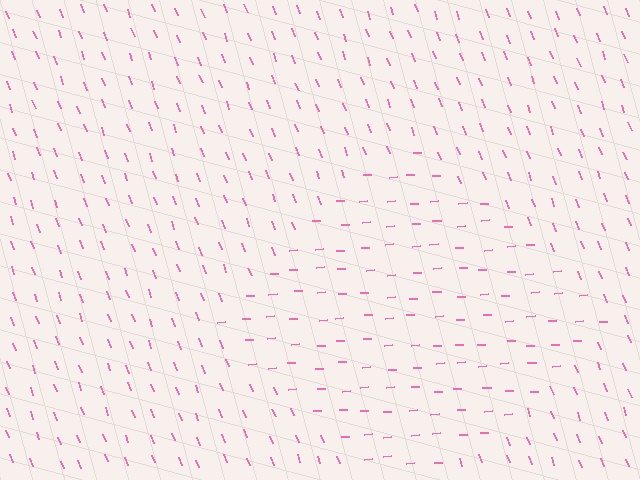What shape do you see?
I see a diamond.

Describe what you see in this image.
The image is filled with small pink line segments. A diamond region in the image has lines oriented differently from the surrounding lines, creating a visible texture boundary.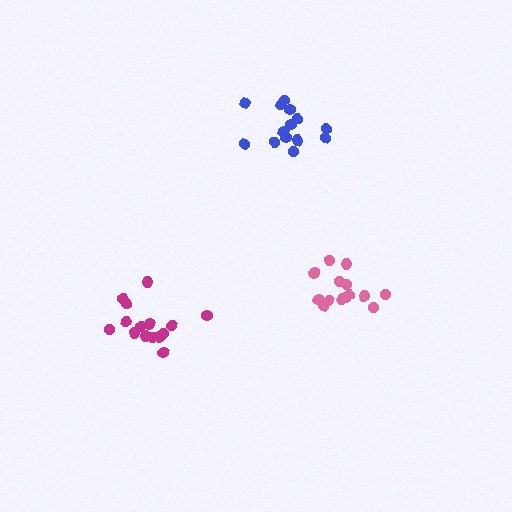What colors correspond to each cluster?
The clusters are colored: magenta, blue, pink.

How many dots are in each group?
Group 1: 15 dots, Group 2: 14 dots, Group 3: 14 dots (43 total).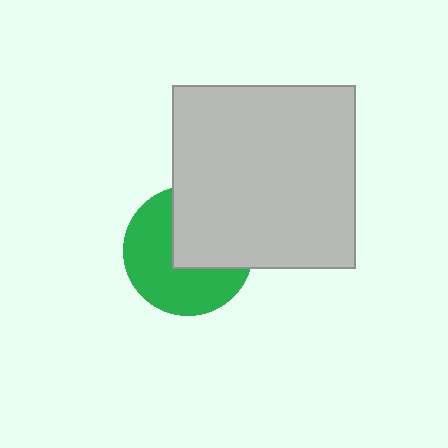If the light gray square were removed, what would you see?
You would see the complete green circle.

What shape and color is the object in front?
The object in front is a light gray square.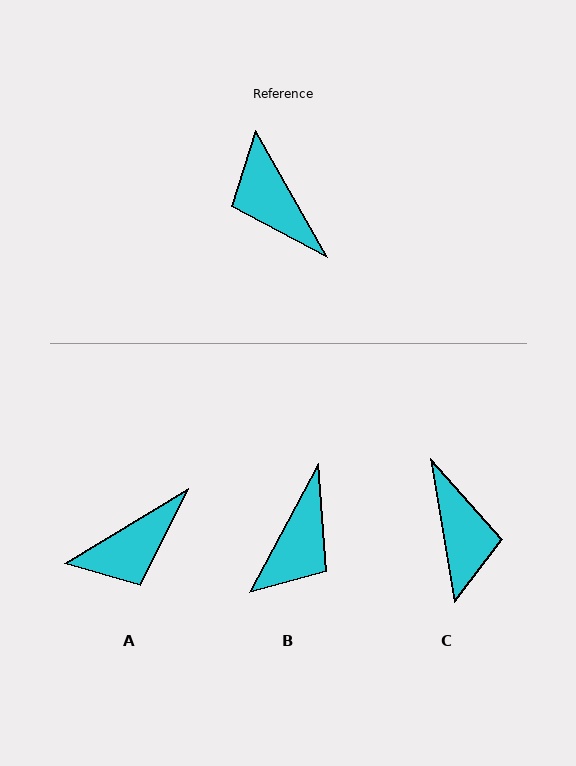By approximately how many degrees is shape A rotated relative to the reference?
Approximately 92 degrees counter-clockwise.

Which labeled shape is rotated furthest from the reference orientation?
C, about 160 degrees away.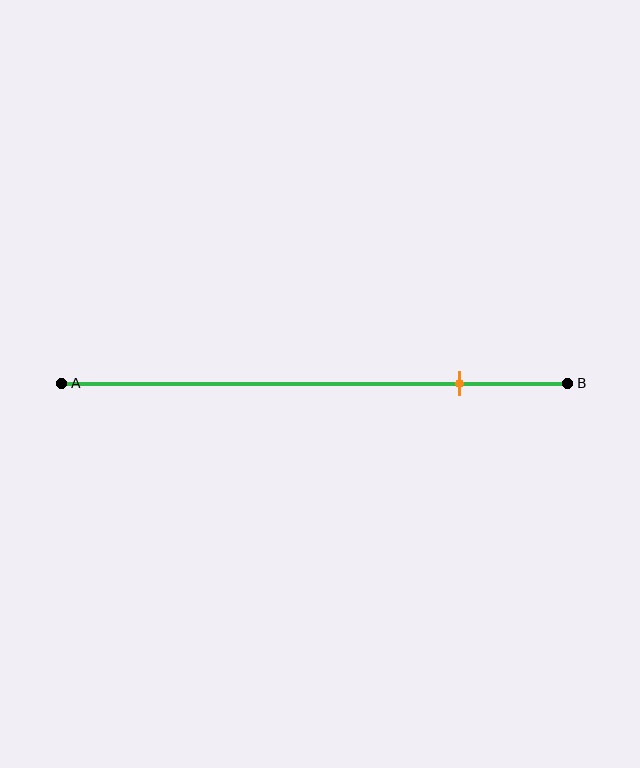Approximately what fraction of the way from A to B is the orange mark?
The orange mark is approximately 80% of the way from A to B.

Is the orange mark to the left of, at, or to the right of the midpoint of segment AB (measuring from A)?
The orange mark is to the right of the midpoint of segment AB.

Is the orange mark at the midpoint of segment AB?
No, the mark is at about 80% from A, not at the 50% midpoint.